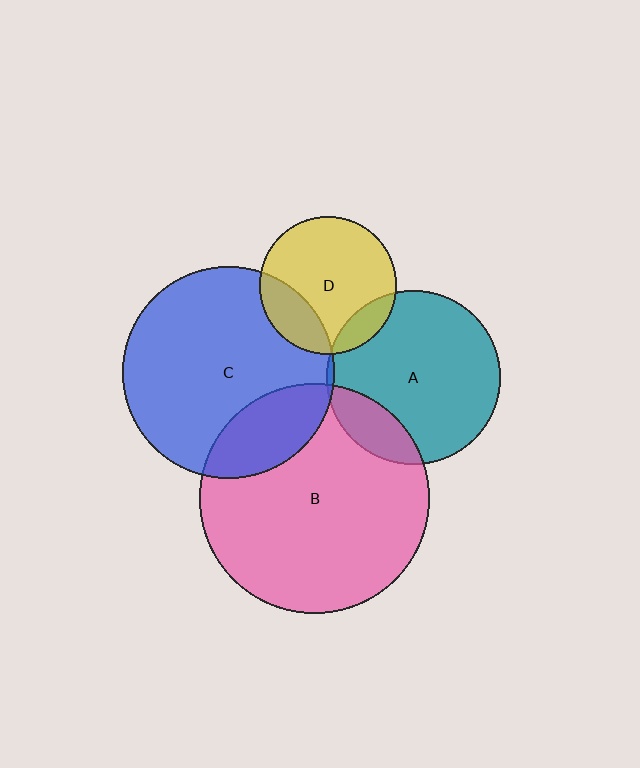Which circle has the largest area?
Circle B (pink).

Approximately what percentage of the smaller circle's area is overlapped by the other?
Approximately 5%.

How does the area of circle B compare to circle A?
Approximately 1.7 times.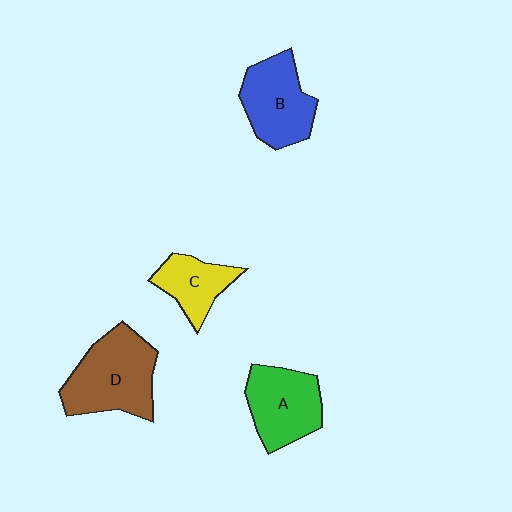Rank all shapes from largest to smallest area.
From largest to smallest: D (brown), B (blue), A (green), C (yellow).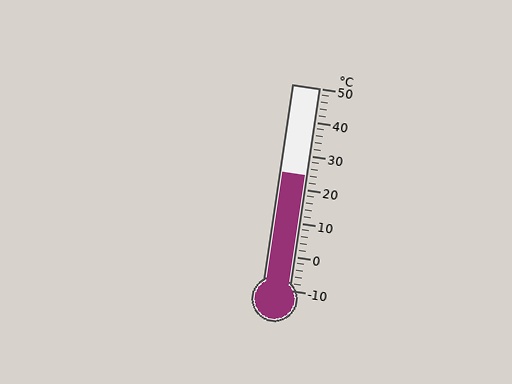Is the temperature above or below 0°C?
The temperature is above 0°C.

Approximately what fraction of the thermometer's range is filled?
The thermometer is filled to approximately 55% of its range.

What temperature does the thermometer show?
The thermometer shows approximately 24°C.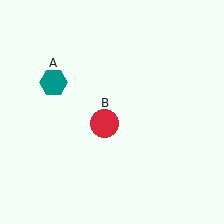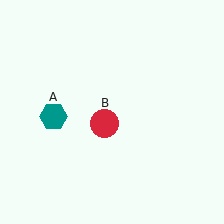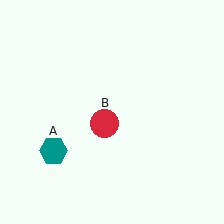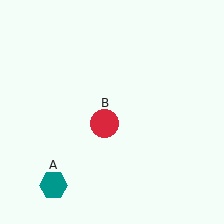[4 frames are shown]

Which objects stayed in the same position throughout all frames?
Red circle (object B) remained stationary.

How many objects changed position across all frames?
1 object changed position: teal hexagon (object A).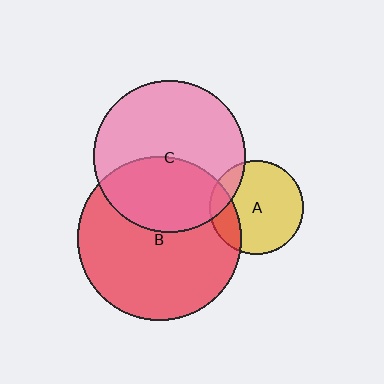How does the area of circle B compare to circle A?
Approximately 3.1 times.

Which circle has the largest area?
Circle B (red).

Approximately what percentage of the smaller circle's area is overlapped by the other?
Approximately 40%.